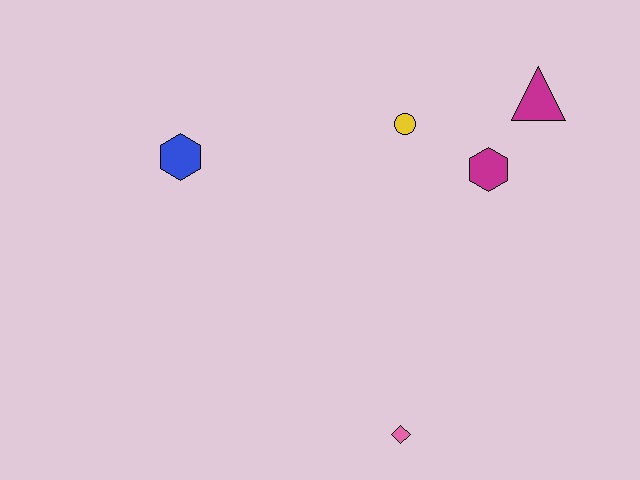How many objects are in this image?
There are 5 objects.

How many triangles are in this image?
There is 1 triangle.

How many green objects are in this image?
There are no green objects.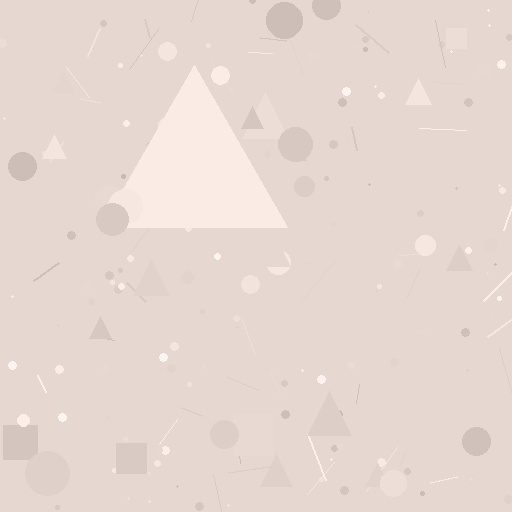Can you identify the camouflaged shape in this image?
The camouflaged shape is a triangle.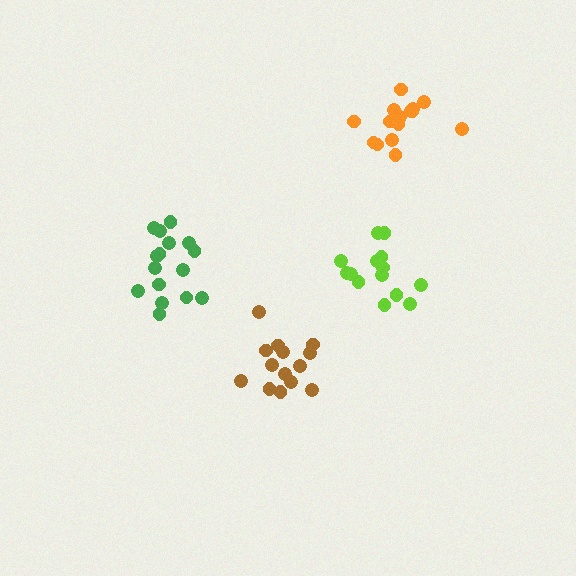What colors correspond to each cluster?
The clusters are colored: green, orange, lime, brown.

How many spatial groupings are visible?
There are 4 spatial groupings.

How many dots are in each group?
Group 1: 16 dots, Group 2: 16 dots, Group 3: 14 dots, Group 4: 15 dots (61 total).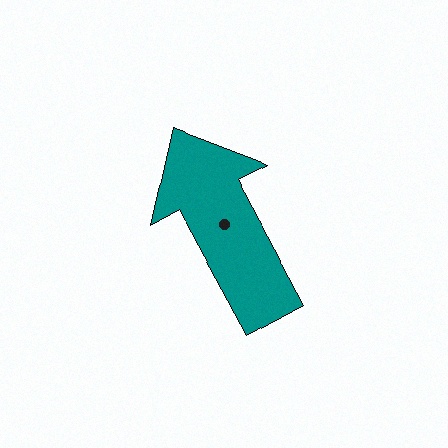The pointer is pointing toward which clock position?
Roughly 11 o'clock.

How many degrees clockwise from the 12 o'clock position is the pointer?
Approximately 332 degrees.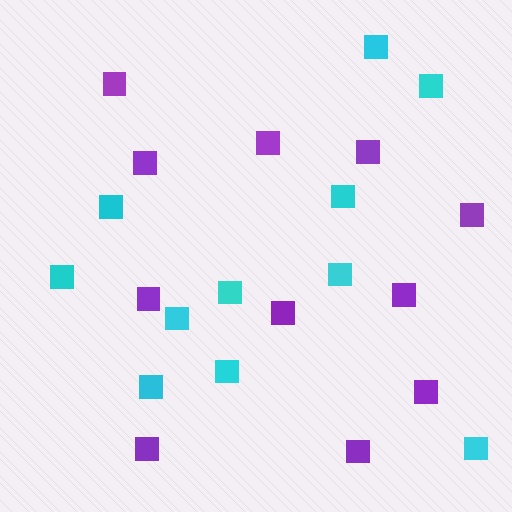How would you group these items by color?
There are 2 groups: one group of purple squares (11) and one group of cyan squares (11).